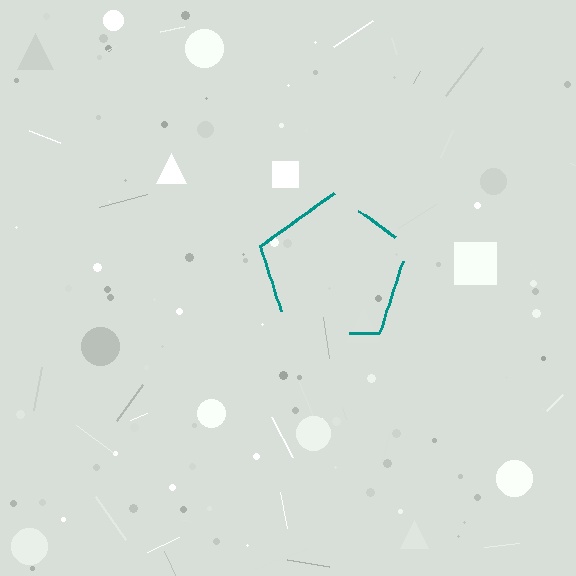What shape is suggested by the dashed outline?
The dashed outline suggests a pentagon.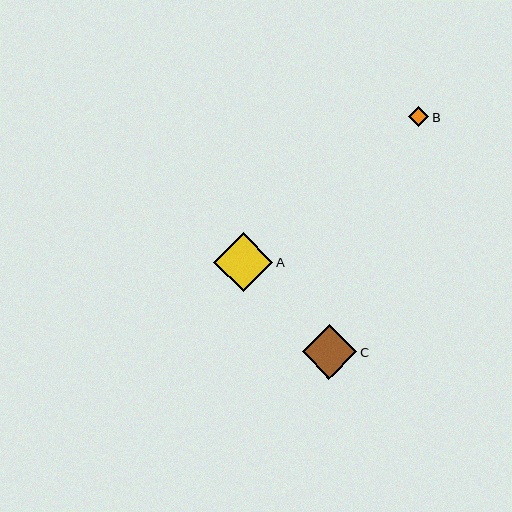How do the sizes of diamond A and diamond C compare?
Diamond A and diamond C are approximately the same size.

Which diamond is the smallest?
Diamond B is the smallest with a size of approximately 20 pixels.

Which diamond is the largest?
Diamond A is the largest with a size of approximately 59 pixels.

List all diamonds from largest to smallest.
From largest to smallest: A, C, B.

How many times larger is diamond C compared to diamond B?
Diamond C is approximately 2.7 times the size of diamond B.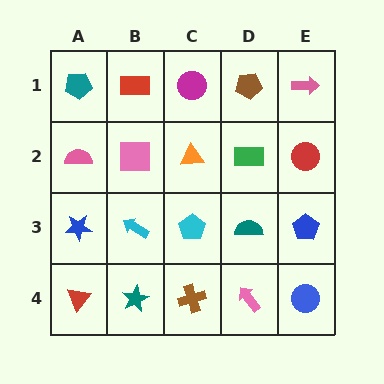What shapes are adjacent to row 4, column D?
A teal semicircle (row 3, column D), a brown cross (row 4, column C), a blue circle (row 4, column E).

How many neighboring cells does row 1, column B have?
3.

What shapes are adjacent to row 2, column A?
A teal pentagon (row 1, column A), a blue star (row 3, column A), a pink square (row 2, column B).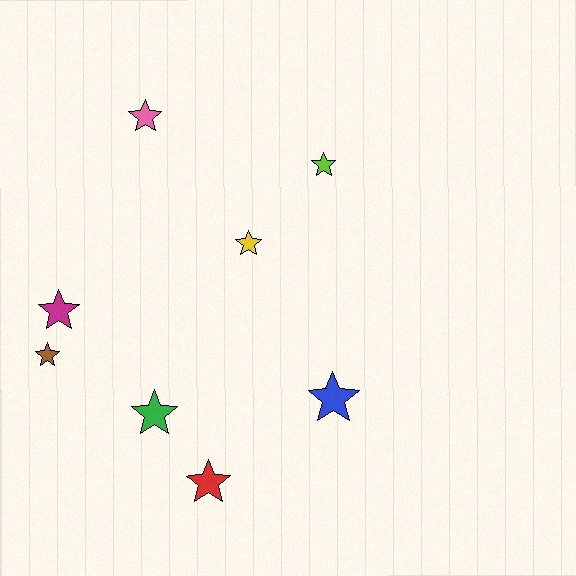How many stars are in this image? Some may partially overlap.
There are 8 stars.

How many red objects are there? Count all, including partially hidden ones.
There is 1 red object.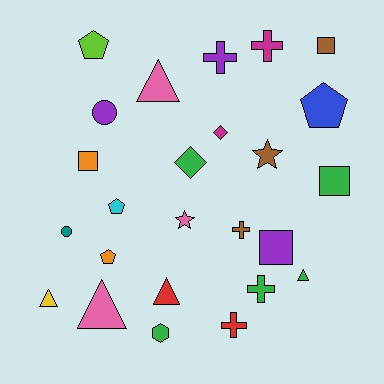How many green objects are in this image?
There are 5 green objects.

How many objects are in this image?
There are 25 objects.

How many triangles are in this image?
There are 5 triangles.